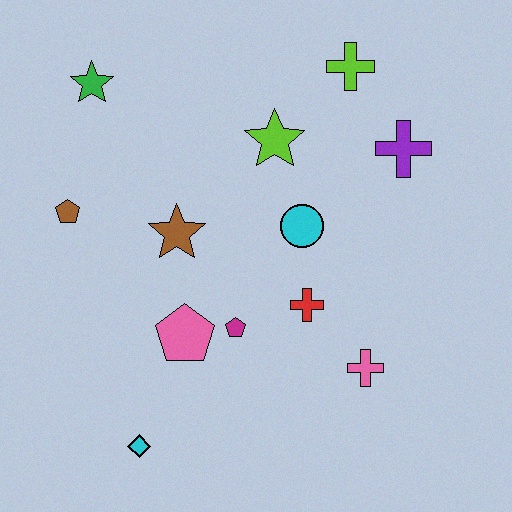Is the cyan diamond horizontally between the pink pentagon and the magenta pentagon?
No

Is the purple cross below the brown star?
No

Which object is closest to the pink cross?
The red cross is closest to the pink cross.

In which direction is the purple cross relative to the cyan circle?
The purple cross is to the right of the cyan circle.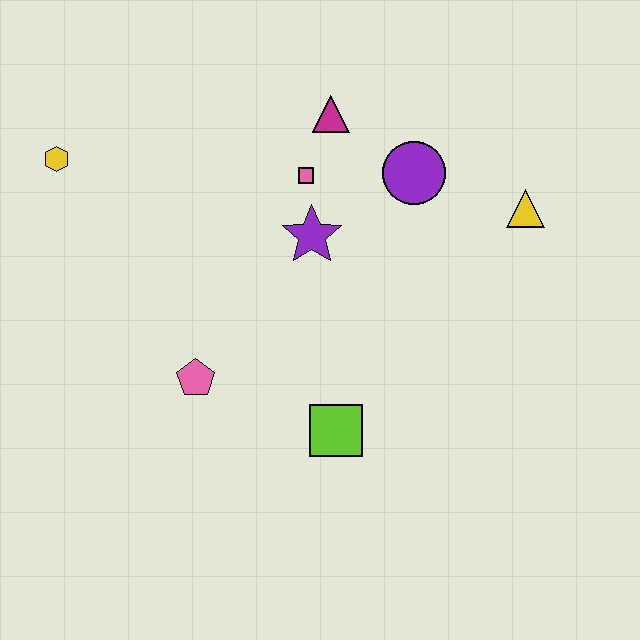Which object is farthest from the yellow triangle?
The yellow hexagon is farthest from the yellow triangle.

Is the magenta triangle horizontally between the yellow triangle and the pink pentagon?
Yes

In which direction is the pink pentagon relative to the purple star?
The pink pentagon is below the purple star.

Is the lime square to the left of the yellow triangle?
Yes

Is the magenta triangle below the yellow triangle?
No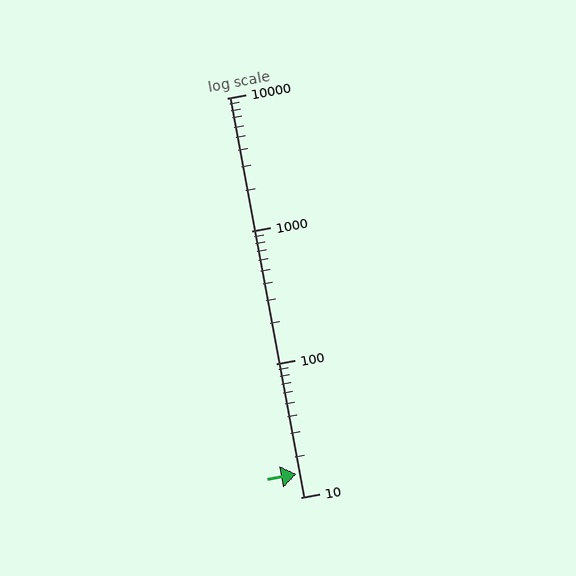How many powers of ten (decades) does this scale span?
The scale spans 3 decades, from 10 to 10000.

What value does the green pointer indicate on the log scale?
The pointer indicates approximately 15.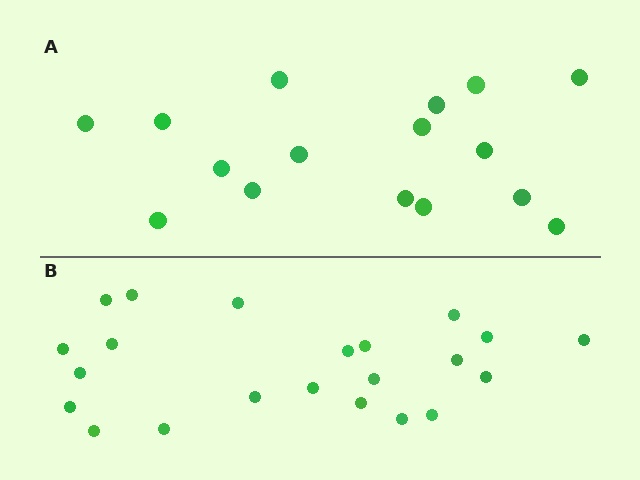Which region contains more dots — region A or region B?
Region B (the bottom region) has more dots.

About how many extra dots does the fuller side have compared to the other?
Region B has about 6 more dots than region A.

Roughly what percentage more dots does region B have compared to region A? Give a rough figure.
About 40% more.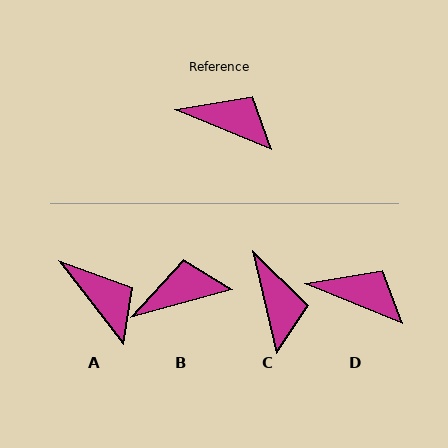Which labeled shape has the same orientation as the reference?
D.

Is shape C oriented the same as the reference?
No, it is off by about 54 degrees.